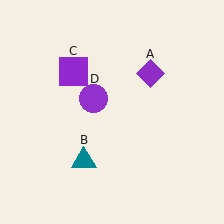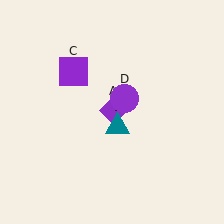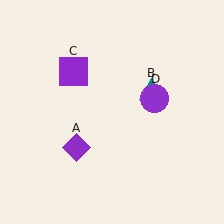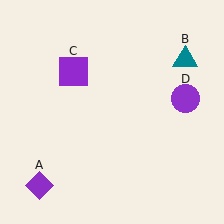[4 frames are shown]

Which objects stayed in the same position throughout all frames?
Purple square (object C) remained stationary.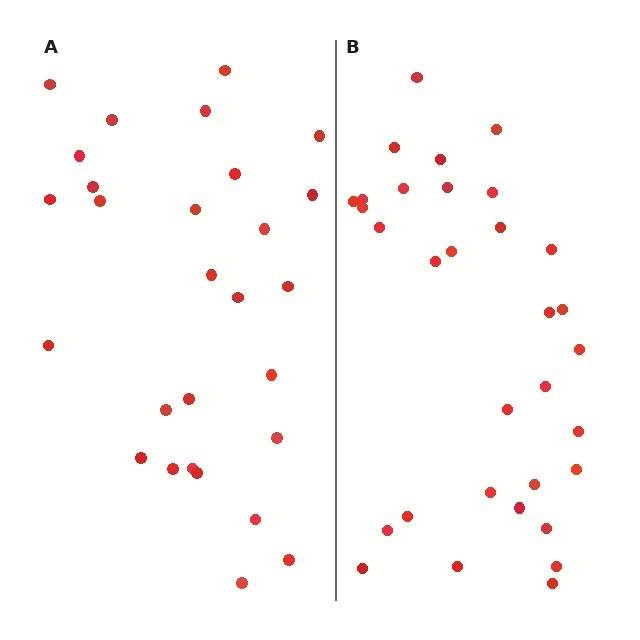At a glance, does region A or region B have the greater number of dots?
Region B (the right region) has more dots.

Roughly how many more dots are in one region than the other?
Region B has about 4 more dots than region A.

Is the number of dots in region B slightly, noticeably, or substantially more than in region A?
Region B has only slightly more — the two regions are fairly close. The ratio is roughly 1.1 to 1.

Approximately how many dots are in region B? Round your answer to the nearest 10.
About 30 dots. (The exact count is 32, which rounds to 30.)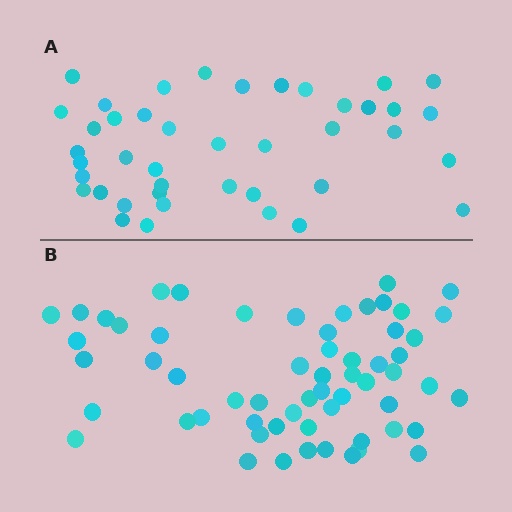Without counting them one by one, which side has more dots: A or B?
Region B (the bottom region) has more dots.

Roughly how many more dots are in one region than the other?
Region B has approximately 20 more dots than region A.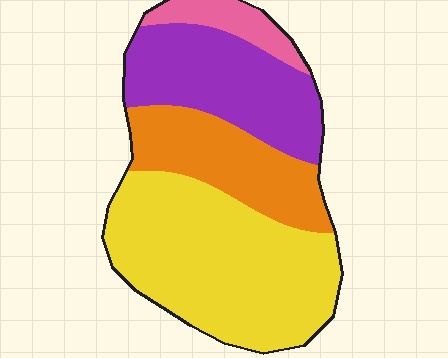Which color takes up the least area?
Pink, at roughly 5%.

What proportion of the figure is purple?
Purple takes up about one quarter (1/4) of the figure.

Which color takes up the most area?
Yellow, at roughly 45%.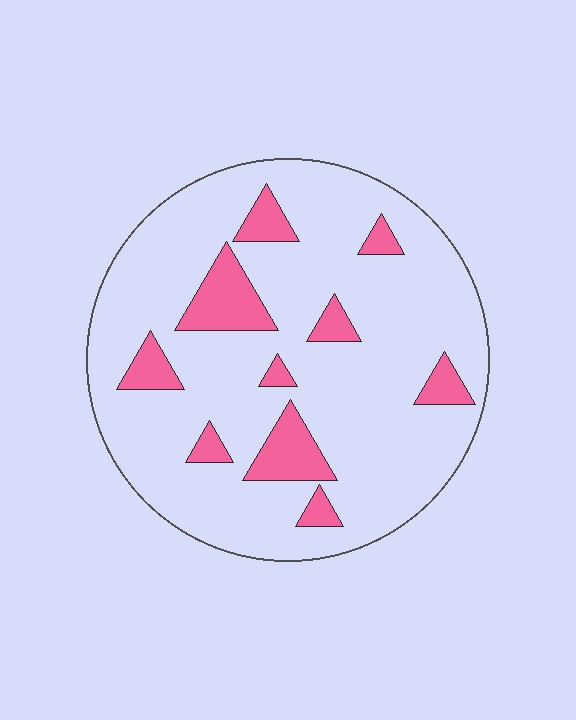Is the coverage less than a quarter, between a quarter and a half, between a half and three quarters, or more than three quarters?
Less than a quarter.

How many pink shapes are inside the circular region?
10.